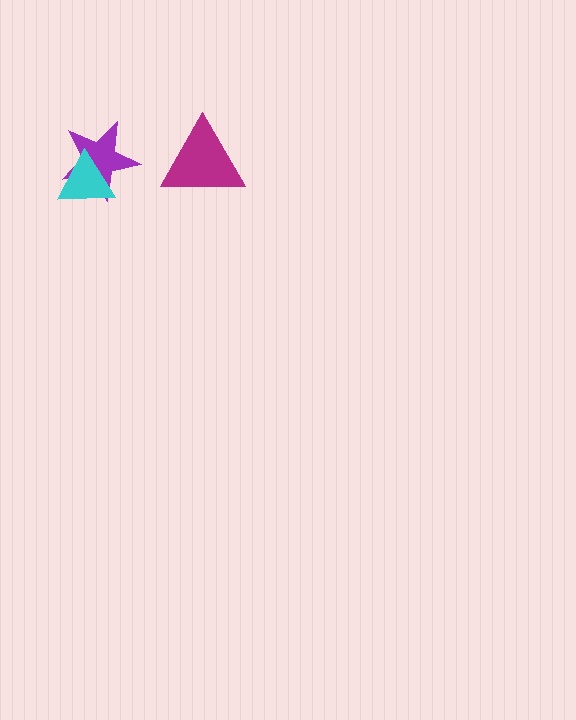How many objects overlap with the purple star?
1 object overlaps with the purple star.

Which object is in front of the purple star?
The cyan triangle is in front of the purple star.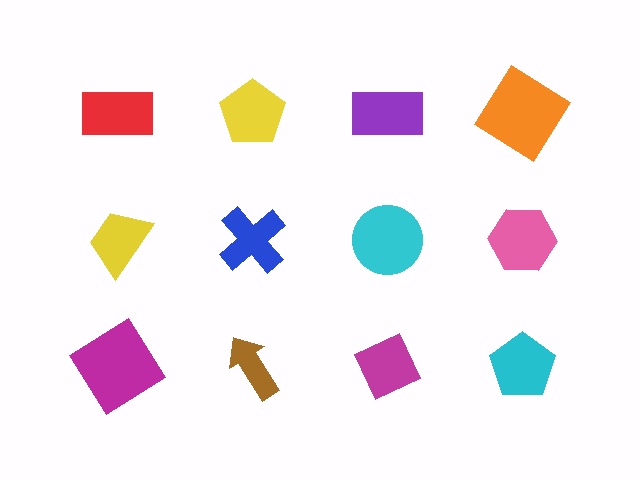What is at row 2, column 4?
A pink hexagon.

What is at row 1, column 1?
A red rectangle.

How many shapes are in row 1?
4 shapes.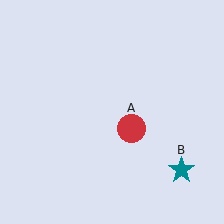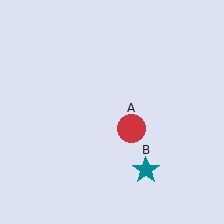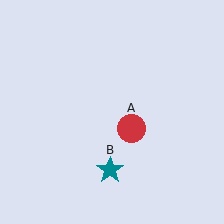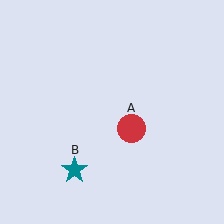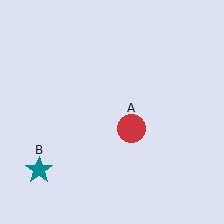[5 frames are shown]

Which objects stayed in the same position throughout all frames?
Red circle (object A) remained stationary.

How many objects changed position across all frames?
1 object changed position: teal star (object B).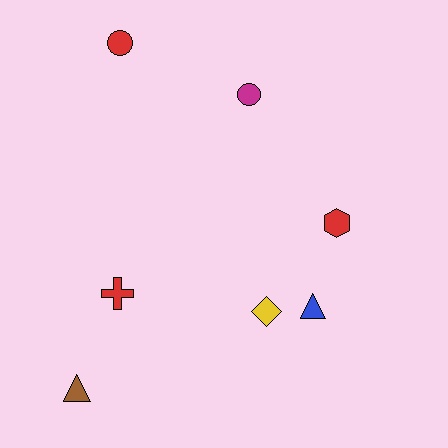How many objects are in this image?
There are 7 objects.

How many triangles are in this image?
There are 2 triangles.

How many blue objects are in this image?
There is 1 blue object.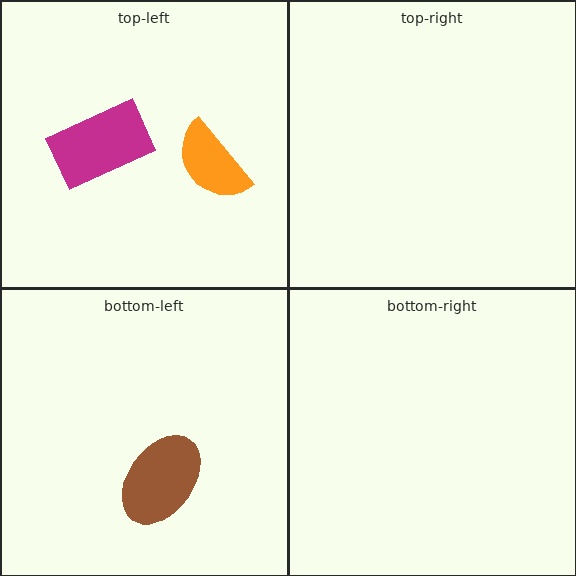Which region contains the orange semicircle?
The top-left region.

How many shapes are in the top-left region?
2.